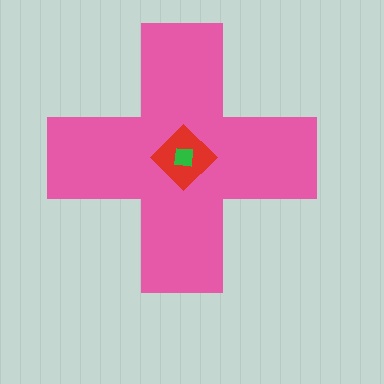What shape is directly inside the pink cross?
The red diamond.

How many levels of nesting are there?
3.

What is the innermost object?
The green square.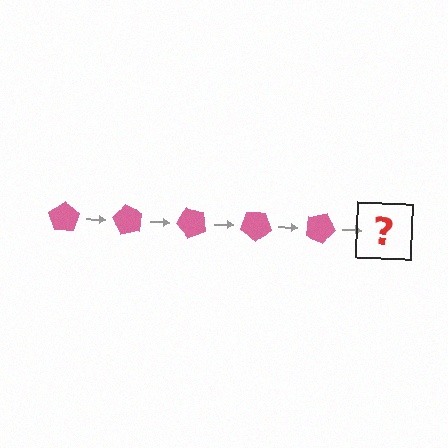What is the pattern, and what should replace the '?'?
The pattern is that the pentagon rotates 60 degrees each step. The '?' should be a pink pentagon rotated 300 degrees.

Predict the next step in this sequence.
The next step is a pink pentagon rotated 300 degrees.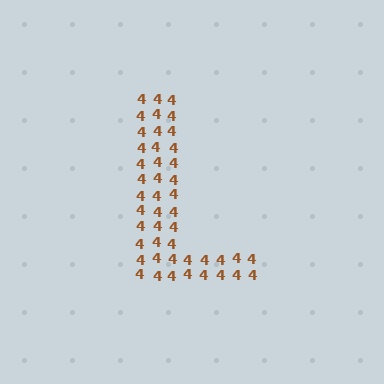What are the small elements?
The small elements are digit 4's.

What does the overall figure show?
The overall figure shows the letter L.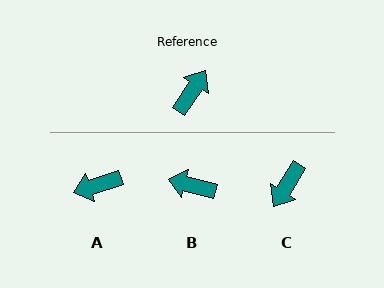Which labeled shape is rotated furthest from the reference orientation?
C, about 179 degrees away.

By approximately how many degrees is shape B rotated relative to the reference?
Approximately 108 degrees counter-clockwise.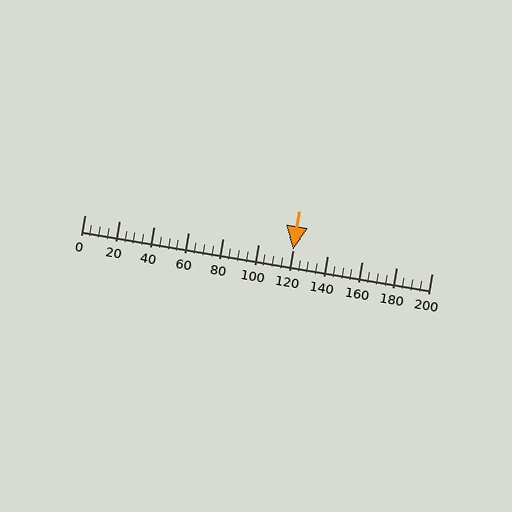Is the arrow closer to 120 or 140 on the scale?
The arrow is closer to 120.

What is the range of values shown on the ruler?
The ruler shows values from 0 to 200.